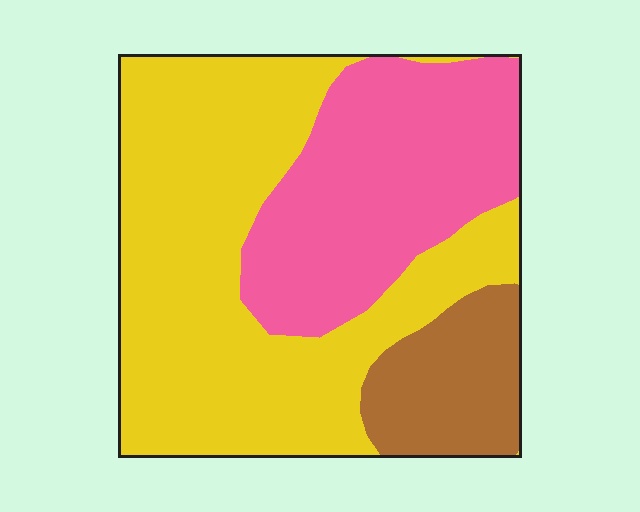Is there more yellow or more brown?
Yellow.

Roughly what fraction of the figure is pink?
Pink takes up about one third (1/3) of the figure.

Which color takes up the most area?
Yellow, at roughly 55%.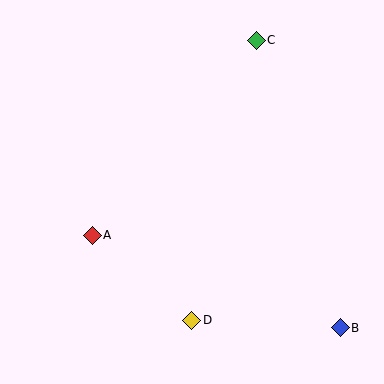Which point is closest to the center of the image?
Point A at (92, 235) is closest to the center.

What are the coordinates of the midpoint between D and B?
The midpoint between D and B is at (266, 324).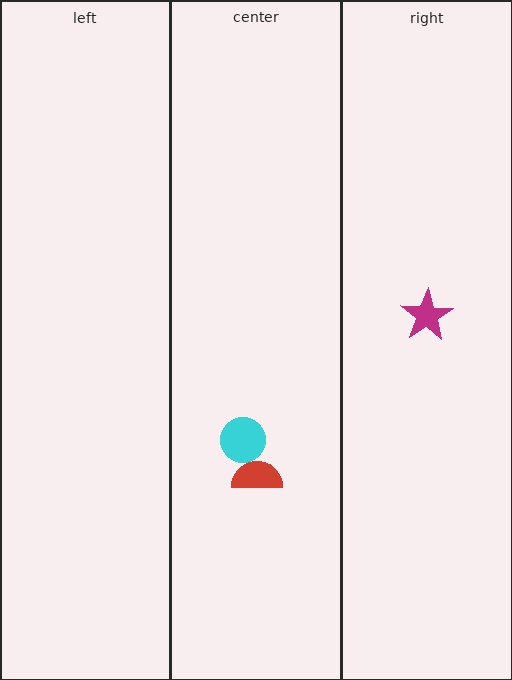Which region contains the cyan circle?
The center region.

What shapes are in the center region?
The red semicircle, the cyan circle.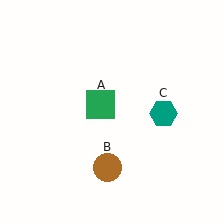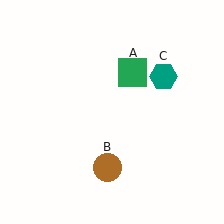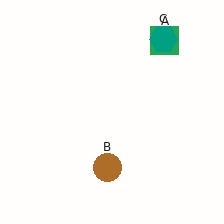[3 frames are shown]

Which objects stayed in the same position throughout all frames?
Brown circle (object B) remained stationary.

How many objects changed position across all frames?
2 objects changed position: green square (object A), teal hexagon (object C).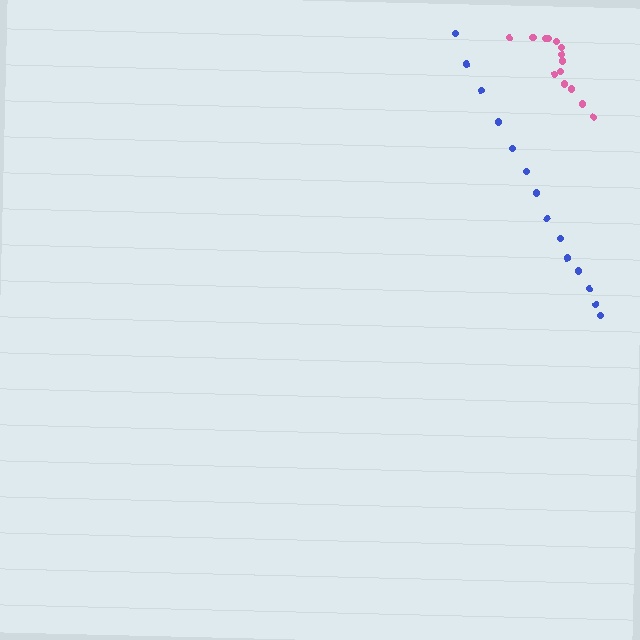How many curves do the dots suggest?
There are 2 distinct paths.